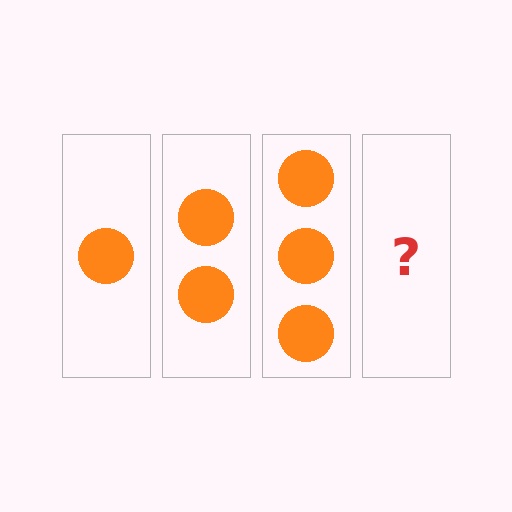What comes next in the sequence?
The next element should be 4 circles.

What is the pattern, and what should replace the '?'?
The pattern is that each step adds one more circle. The '?' should be 4 circles.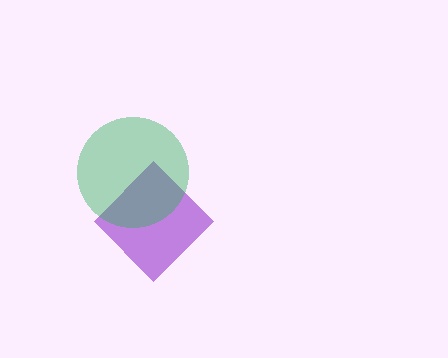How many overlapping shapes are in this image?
There are 2 overlapping shapes in the image.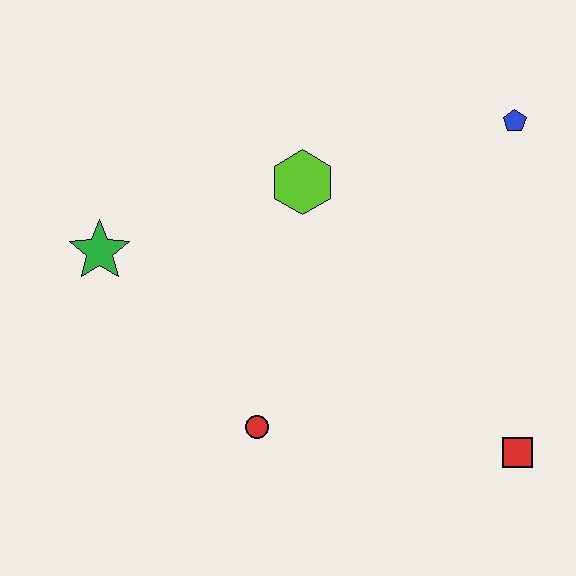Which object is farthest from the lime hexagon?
The red square is farthest from the lime hexagon.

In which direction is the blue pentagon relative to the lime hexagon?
The blue pentagon is to the right of the lime hexagon.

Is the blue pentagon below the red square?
No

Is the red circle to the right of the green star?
Yes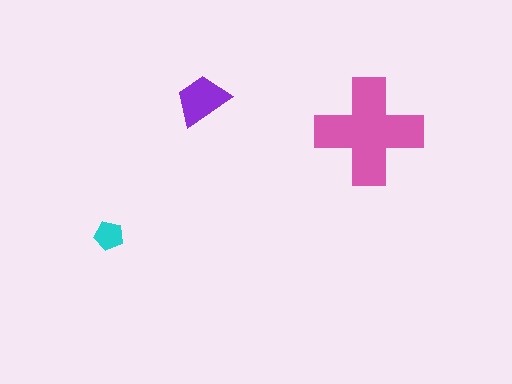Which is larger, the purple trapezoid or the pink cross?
The pink cross.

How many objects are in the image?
There are 3 objects in the image.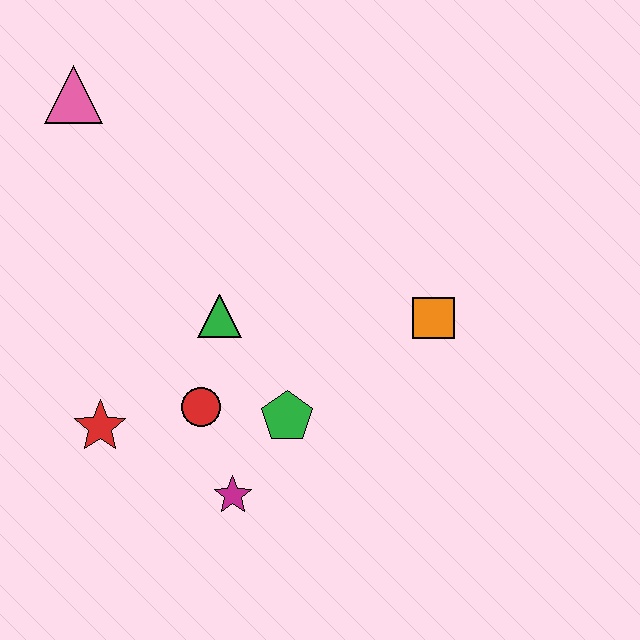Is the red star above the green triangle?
No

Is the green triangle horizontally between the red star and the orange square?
Yes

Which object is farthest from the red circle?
The pink triangle is farthest from the red circle.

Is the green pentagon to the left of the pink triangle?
No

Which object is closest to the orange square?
The green pentagon is closest to the orange square.